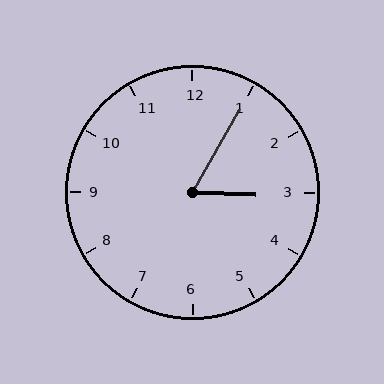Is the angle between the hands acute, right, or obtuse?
It is acute.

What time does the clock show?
3:05.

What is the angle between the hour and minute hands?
Approximately 62 degrees.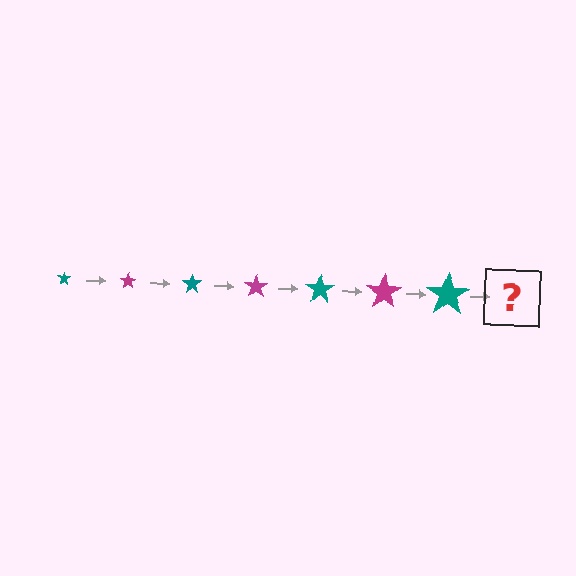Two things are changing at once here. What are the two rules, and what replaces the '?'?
The two rules are that the star grows larger each step and the color cycles through teal and magenta. The '?' should be a magenta star, larger than the previous one.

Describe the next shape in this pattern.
It should be a magenta star, larger than the previous one.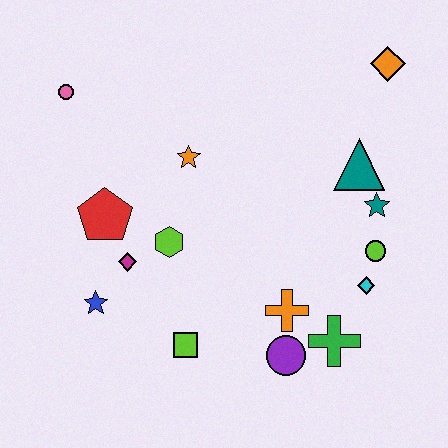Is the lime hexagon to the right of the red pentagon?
Yes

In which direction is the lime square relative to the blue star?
The lime square is to the right of the blue star.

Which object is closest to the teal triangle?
The teal star is closest to the teal triangle.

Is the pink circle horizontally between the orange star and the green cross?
No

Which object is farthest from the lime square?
The orange diamond is farthest from the lime square.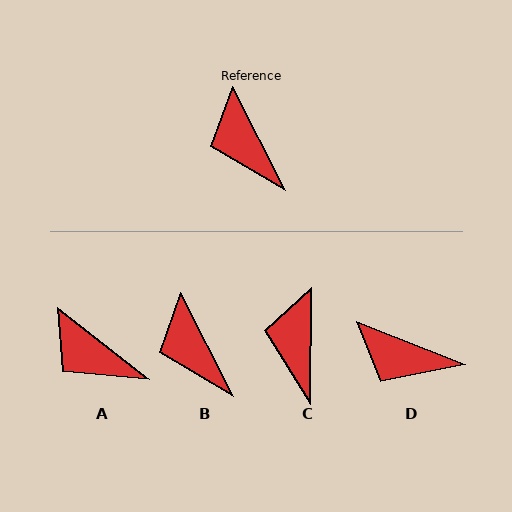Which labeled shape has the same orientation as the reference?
B.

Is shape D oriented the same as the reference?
No, it is off by about 41 degrees.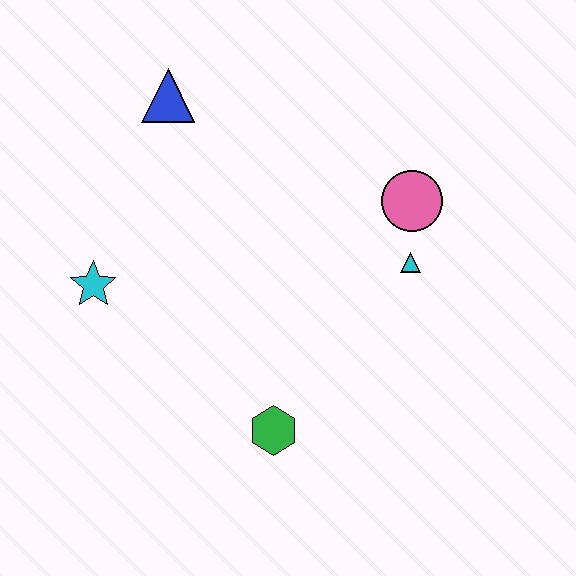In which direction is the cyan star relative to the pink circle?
The cyan star is to the left of the pink circle.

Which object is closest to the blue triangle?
The cyan star is closest to the blue triangle.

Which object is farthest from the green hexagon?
The blue triangle is farthest from the green hexagon.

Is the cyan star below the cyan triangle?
Yes